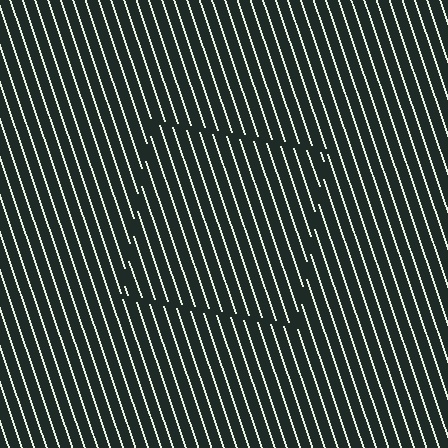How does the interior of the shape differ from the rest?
The interior of the shape contains the same grating, shifted by half a period — the contour is defined by the phase discontinuity where line-ends from the inner and outer gratings abut.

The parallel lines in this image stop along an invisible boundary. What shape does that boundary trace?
An illusory square. The interior of the shape contains the same grating, shifted by half a period — the contour is defined by the phase discontinuity where line-ends from the inner and outer gratings abut.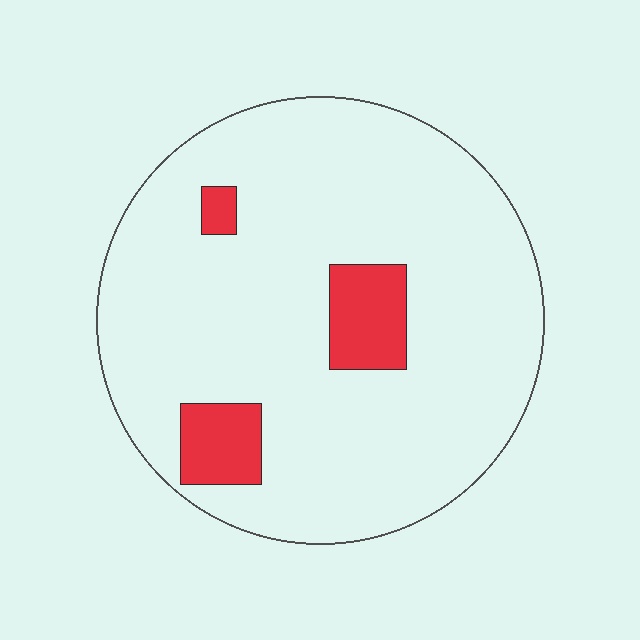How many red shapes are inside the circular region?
3.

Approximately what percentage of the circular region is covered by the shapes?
Approximately 10%.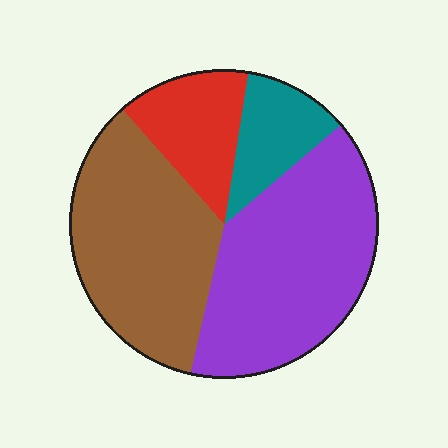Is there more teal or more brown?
Brown.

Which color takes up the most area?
Purple, at roughly 40%.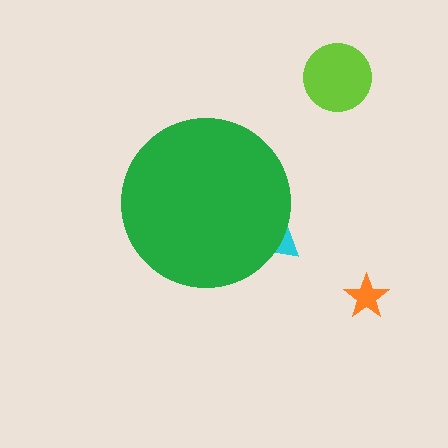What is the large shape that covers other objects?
A green circle.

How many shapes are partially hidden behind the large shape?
1 shape is partially hidden.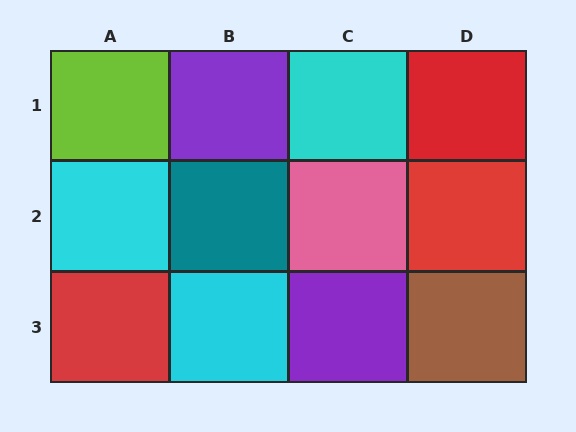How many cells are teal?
1 cell is teal.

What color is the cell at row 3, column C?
Purple.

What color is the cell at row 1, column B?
Purple.